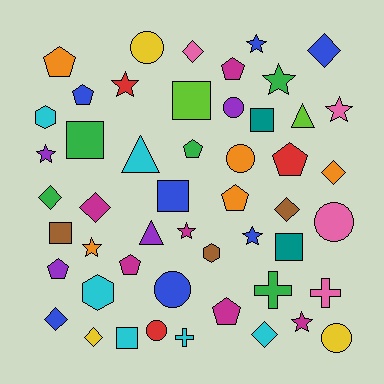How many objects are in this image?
There are 50 objects.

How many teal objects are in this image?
There are 2 teal objects.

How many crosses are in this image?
There are 3 crosses.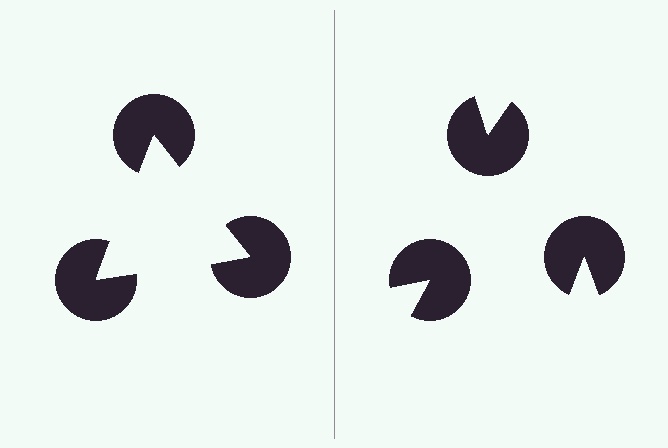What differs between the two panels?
The pac-man discs are positioned identically on both sides; only the wedge orientations differ. On the left they align to a triangle; on the right they are misaligned.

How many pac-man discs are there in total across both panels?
6 — 3 on each side.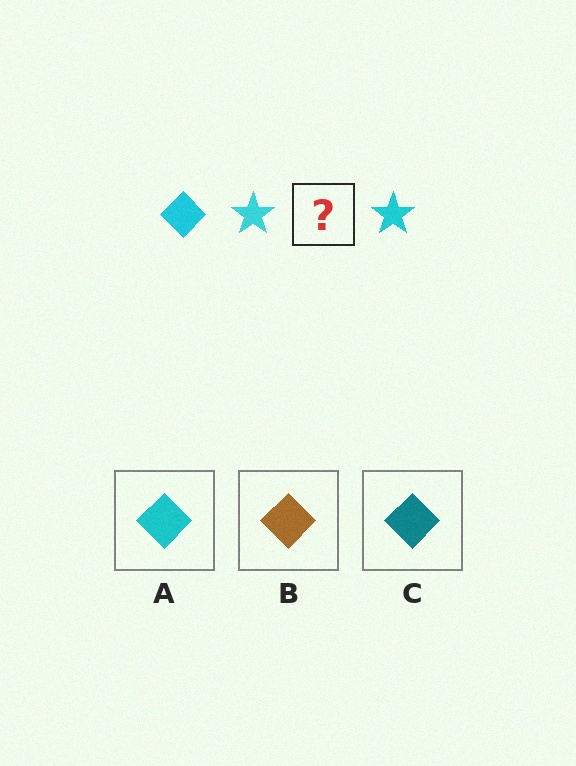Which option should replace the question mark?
Option A.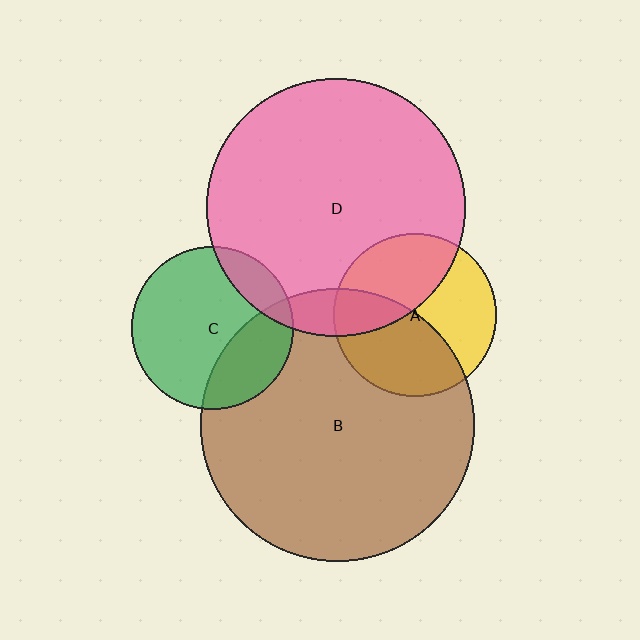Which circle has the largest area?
Circle B (brown).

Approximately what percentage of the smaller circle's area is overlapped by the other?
Approximately 15%.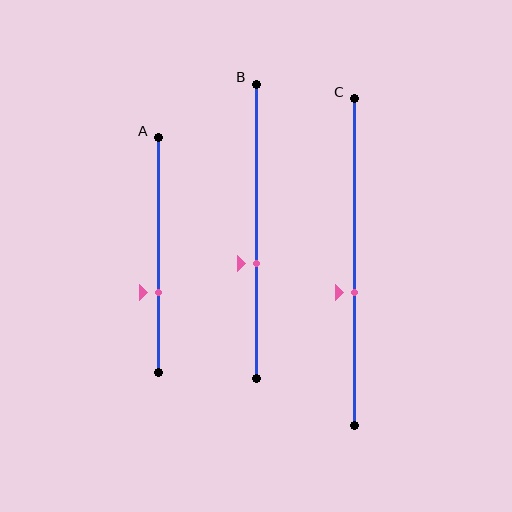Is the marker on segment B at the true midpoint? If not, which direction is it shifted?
No, the marker on segment B is shifted downward by about 11% of the segment length.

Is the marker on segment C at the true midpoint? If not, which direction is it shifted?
No, the marker on segment C is shifted downward by about 9% of the segment length.